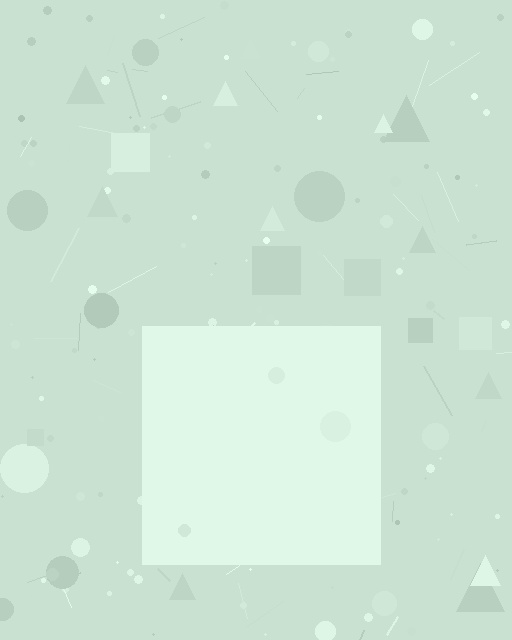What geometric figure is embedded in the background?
A square is embedded in the background.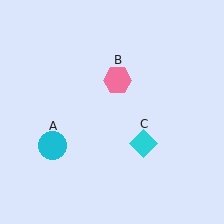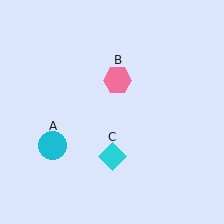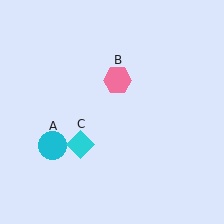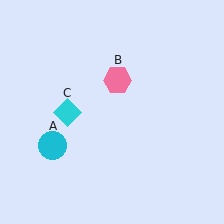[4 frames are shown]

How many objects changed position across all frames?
1 object changed position: cyan diamond (object C).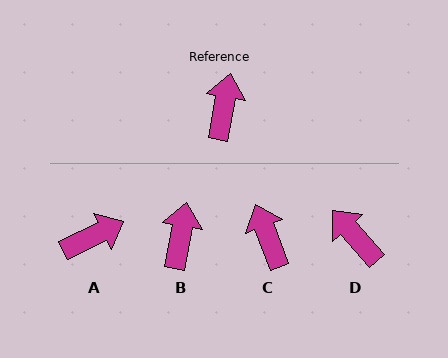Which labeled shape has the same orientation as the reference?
B.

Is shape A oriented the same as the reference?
No, it is off by about 54 degrees.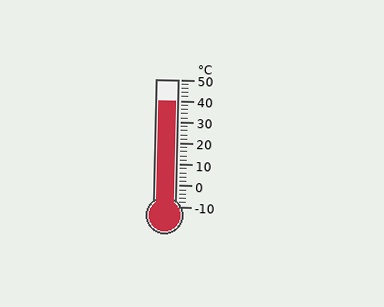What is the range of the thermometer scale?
The thermometer scale ranges from -10°C to 50°C.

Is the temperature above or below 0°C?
The temperature is above 0°C.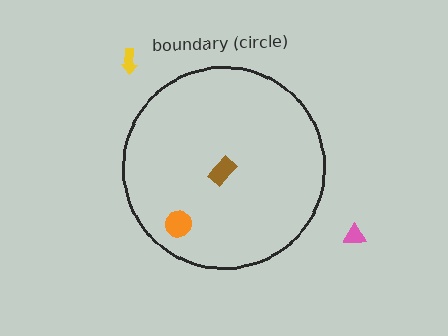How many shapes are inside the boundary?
2 inside, 2 outside.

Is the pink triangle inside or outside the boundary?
Outside.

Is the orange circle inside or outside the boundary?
Inside.